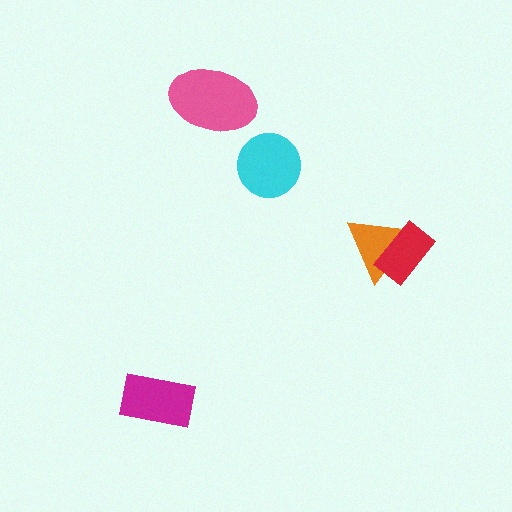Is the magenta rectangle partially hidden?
No, no other shape covers it.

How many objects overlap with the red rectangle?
1 object overlaps with the red rectangle.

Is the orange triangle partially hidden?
Yes, it is partially covered by another shape.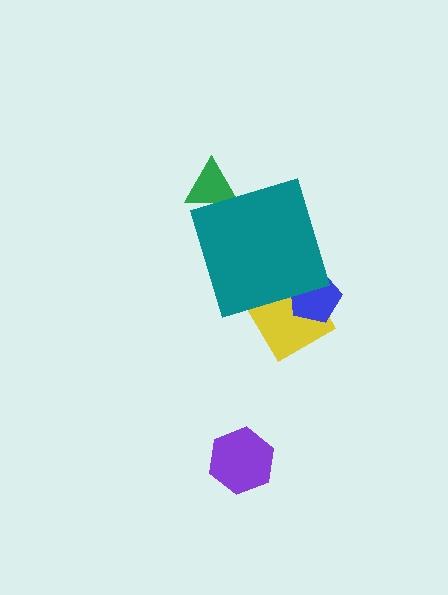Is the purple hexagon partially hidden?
No, the purple hexagon is fully visible.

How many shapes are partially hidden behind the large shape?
3 shapes are partially hidden.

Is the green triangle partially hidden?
Yes, the green triangle is partially hidden behind the teal diamond.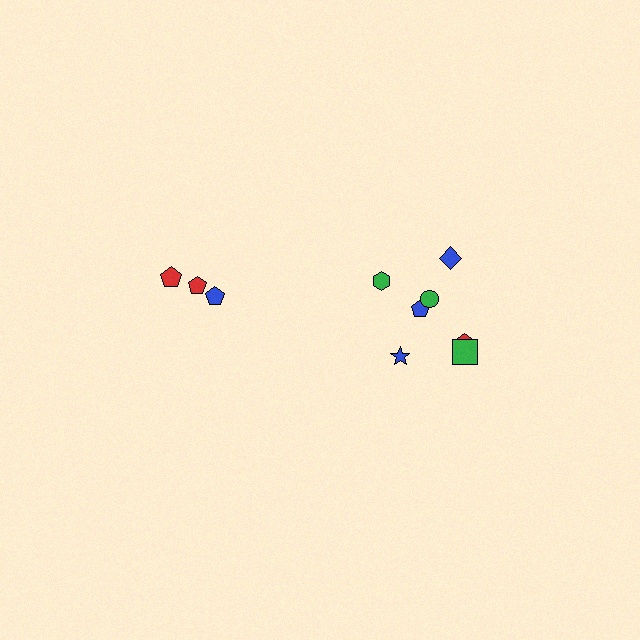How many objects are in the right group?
There are 7 objects.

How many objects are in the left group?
There are 3 objects.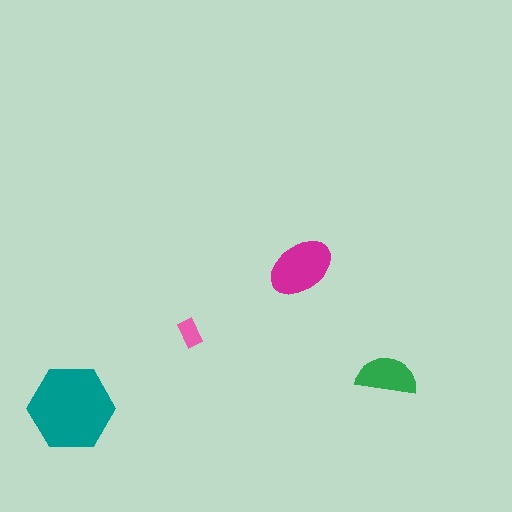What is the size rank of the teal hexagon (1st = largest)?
1st.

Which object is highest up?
The magenta ellipse is topmost.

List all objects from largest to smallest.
The teal hexagon, the magenta ellipse, the green semicircle, the pink rectangle.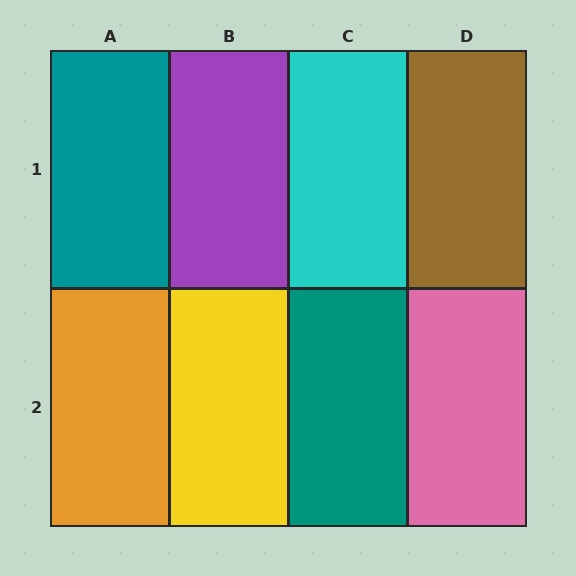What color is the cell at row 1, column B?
Purple.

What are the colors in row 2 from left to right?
Orange, yellow, teal, pink.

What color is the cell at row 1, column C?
Cyan.